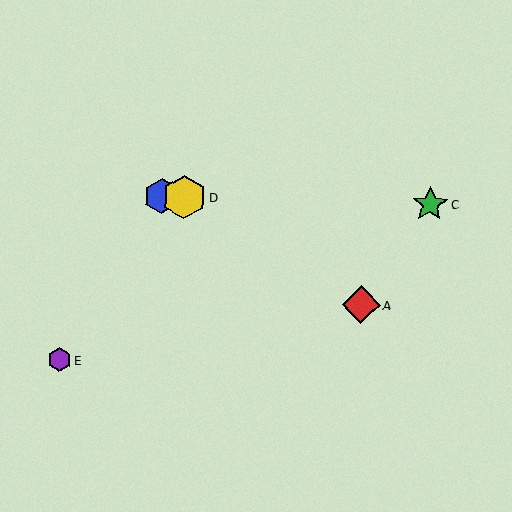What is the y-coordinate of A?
Object A is at y≈305.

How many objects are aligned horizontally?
3 objects (B, C, D) are aligned horizontally.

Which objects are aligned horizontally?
Objects B, C, D are aligned horizontally.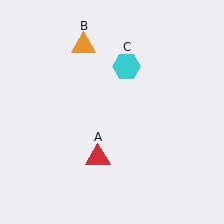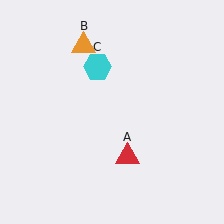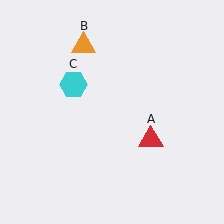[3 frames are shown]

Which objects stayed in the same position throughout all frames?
Orange triangle (object B) remained stationary.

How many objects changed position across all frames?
2 objects changed position: red triangle (object A), cyan hexagon (object C).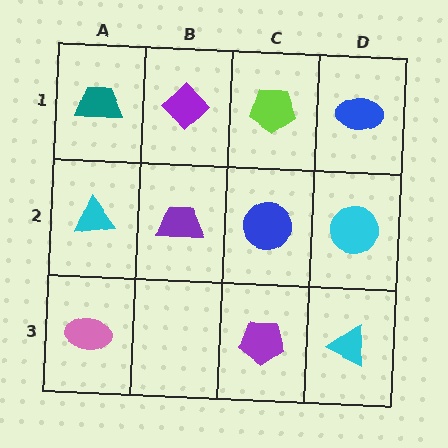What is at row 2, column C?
A blue circle.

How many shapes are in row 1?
4 shapes.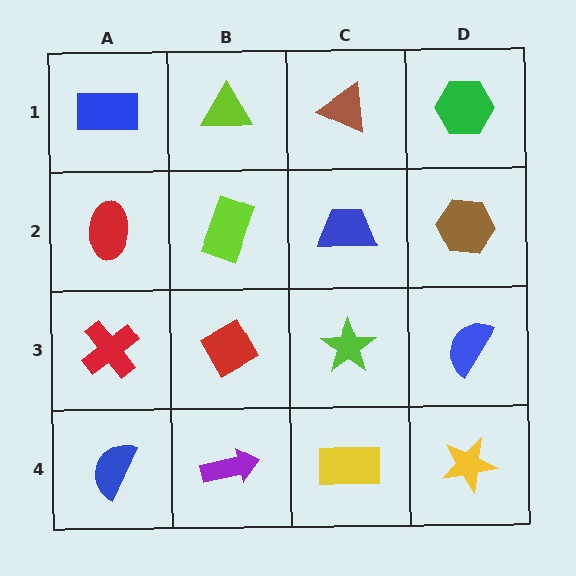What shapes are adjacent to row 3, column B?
A lime rectangle (row 2, column B), a purple arrow (row 4, column B), a red cross (row 3, column A), a lime star (row 3, column C).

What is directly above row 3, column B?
A lime rectangle.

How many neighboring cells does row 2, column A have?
3.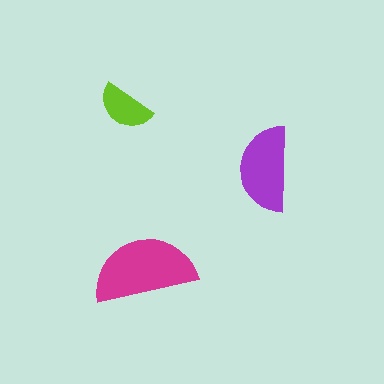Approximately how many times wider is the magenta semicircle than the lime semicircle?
About 2 times wider.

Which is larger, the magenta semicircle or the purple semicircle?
The magenta one.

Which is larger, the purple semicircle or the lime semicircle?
The purple one.